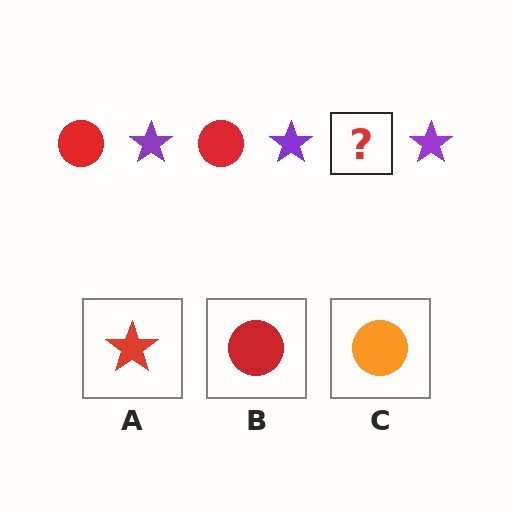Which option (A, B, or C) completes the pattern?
B.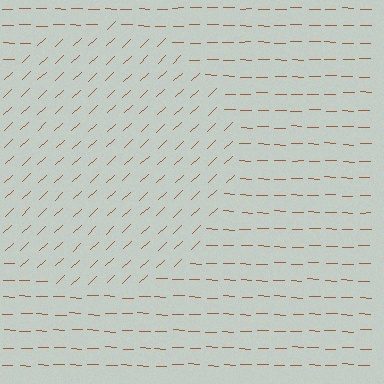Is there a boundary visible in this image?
Yes, there is a texture boundary formed by a change in line orientation.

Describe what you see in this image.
The image is filled with small brown line segments. A circle region in the image has lines oriented differently from the surrounding lines, creating a visible texture boundary.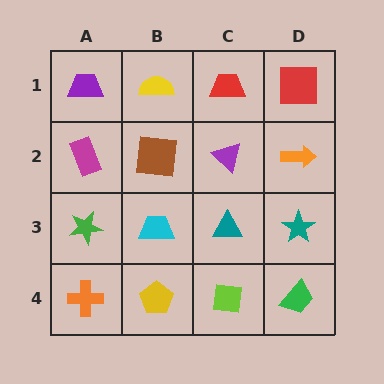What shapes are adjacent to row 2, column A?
A purple trapezoid (row 1, column A), a green star (row 3, column A), a brown square (row 2, column B).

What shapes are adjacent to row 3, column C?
A purple triangle (row 2, column C), a lime square (row 4, column C), a cyan trapezoid (row 3, column B), a teal star (row 3, column D).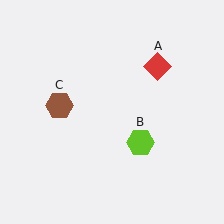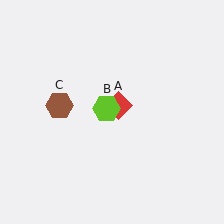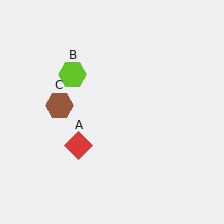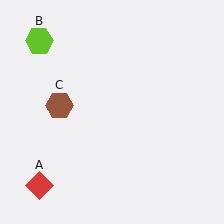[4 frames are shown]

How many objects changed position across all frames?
2 objects changed position: red diamond (object A), lime hexagon (object B).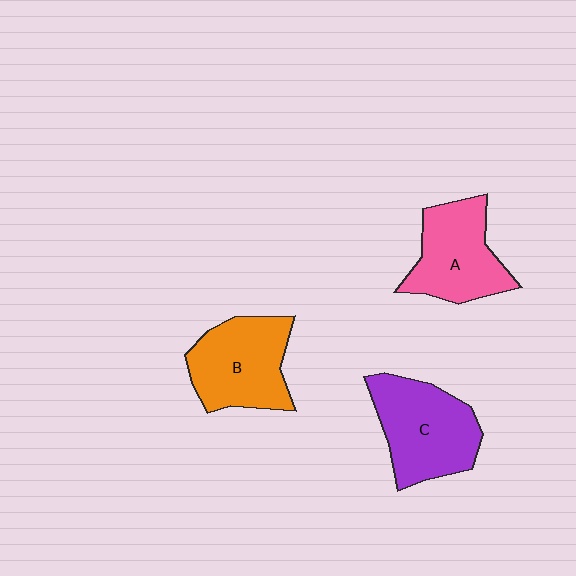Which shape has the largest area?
Shape C (purple).